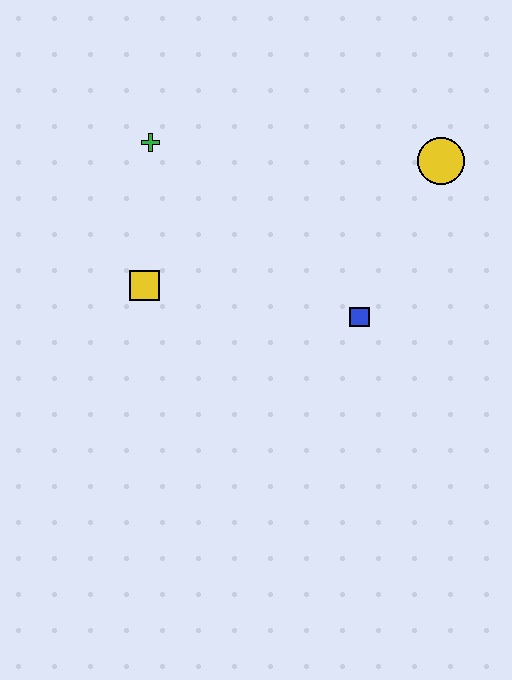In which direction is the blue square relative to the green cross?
The blue square is to the right of the green cross.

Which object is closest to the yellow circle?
The blue square is closest to the yellow circle.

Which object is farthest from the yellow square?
The yellow circle is farthest from the yellow square.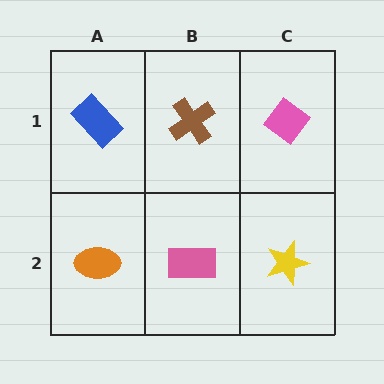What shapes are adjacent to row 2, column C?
A pink diamond (row 1, column C), a pink rectangle (row 2, column B).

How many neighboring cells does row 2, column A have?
2.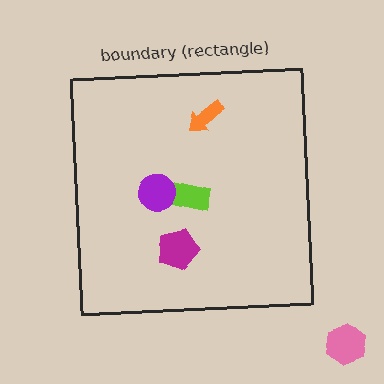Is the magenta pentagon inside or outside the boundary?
Inside.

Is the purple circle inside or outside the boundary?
Inside.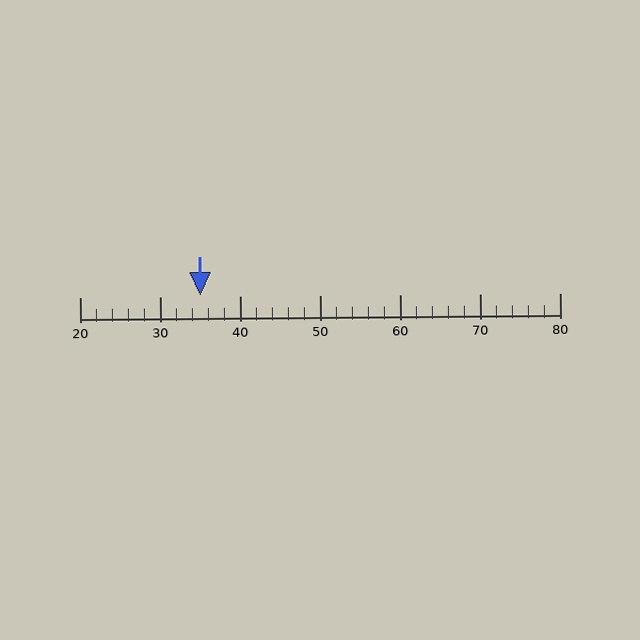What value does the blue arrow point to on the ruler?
The blue arrow points to approximately 35.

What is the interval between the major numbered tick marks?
The major tick marks are spaced 10 units apart.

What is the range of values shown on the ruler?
The ruler shows values from 20 to 80.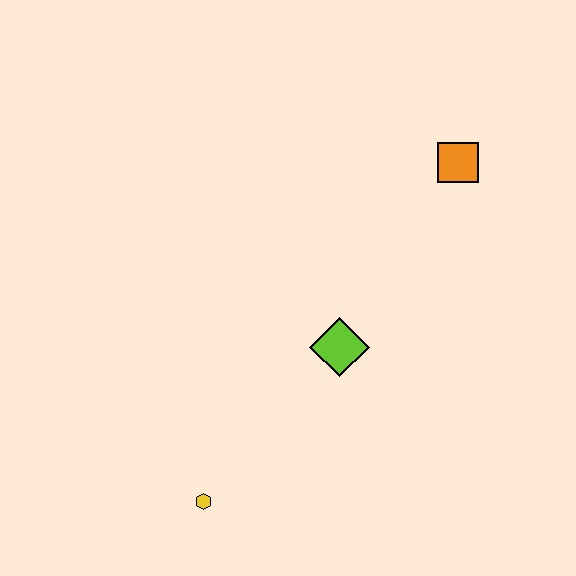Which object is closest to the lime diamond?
The yellow hexagon is closest to the lime diamond.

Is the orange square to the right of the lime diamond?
Yes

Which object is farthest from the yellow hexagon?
The orange square is farthest from the yellow hexagon.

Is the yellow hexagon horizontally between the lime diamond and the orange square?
No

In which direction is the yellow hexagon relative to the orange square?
The yellow hexagon is below the orange square.